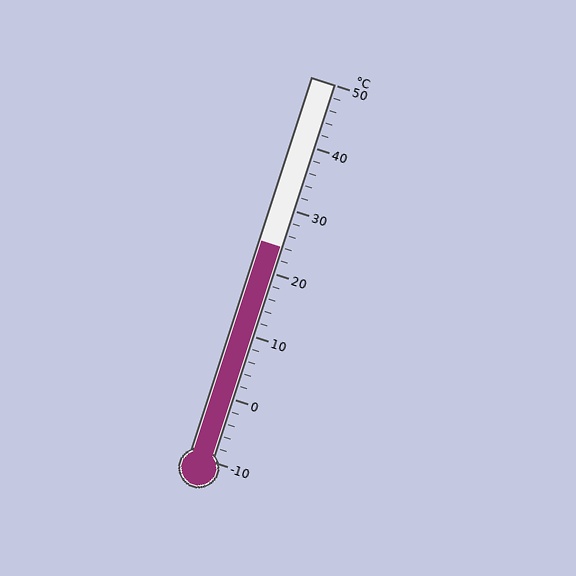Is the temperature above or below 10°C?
The temperature is above 10°C.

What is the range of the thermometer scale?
The thermometer scale ranges from -10°C to 50°C.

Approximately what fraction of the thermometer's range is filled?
The thermometer is filled to approximately 55% of its range.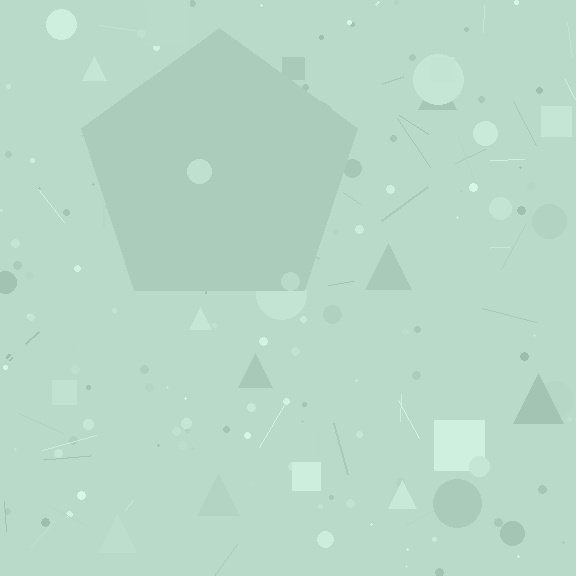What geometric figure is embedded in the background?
A pentagon is embedded in the background.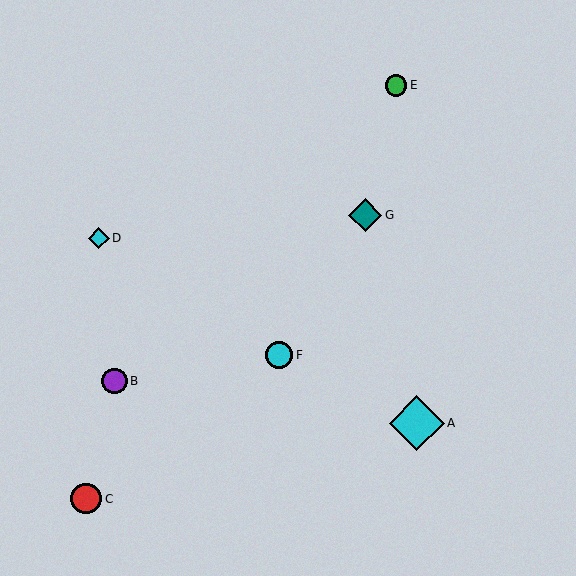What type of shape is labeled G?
Shape G is a teal diamond.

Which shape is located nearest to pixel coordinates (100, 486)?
The red circle (labeled C) at (86, 499) is nearest to that location.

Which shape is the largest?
The cyan diamond (labeled A) is the largest.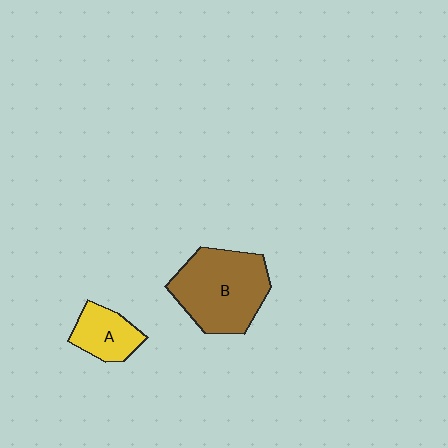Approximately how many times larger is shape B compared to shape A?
Approximately 2.2 times.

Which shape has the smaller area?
Shape A (yellow).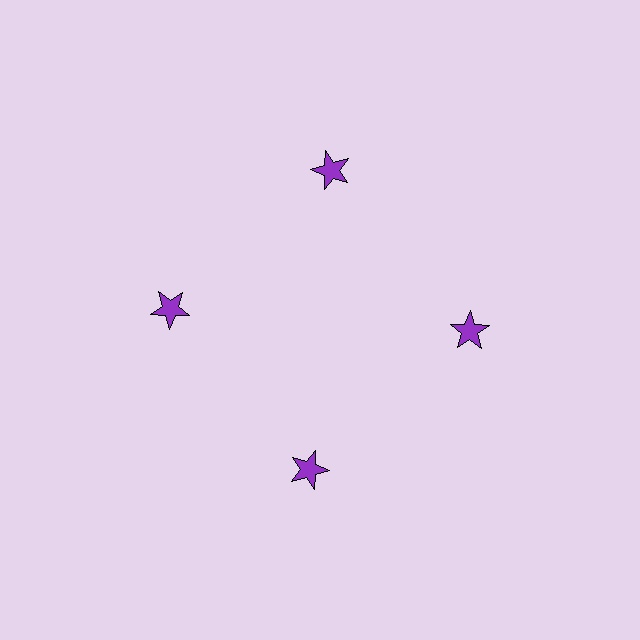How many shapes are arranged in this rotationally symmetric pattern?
There are 4 shapes, arranged in 4 groups of 1.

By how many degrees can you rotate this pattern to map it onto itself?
The pattern maps onto itself every 90 degrees of rotation.